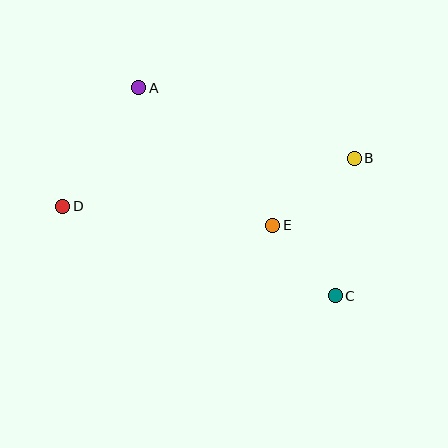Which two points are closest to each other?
Points C and E are closest to each other.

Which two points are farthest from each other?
Points B and D are farthest from each other.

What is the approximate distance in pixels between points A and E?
The distance between A and E is approximately 192 pixels.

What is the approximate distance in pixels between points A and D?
The distance between A and D is approximately 141 pixels.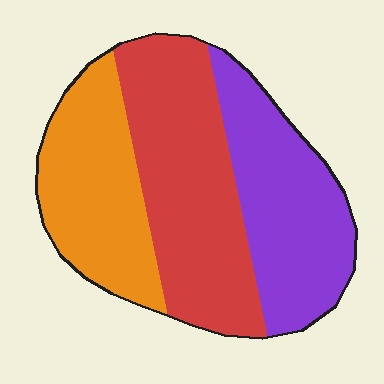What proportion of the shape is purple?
Purple takes up about one third (1/3) of the shape.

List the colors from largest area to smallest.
From largest to smallest: red, purple, orange.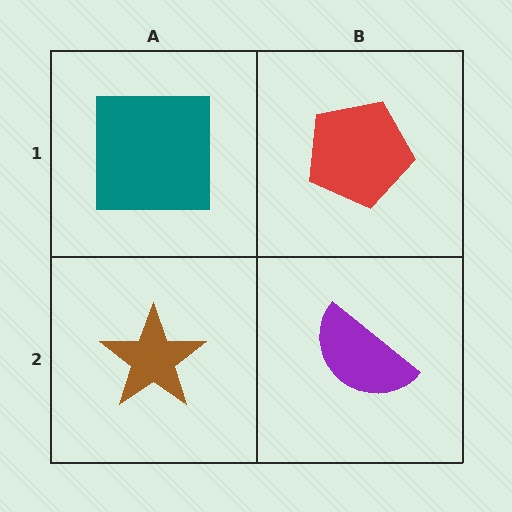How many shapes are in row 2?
2 shapes.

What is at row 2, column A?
A brown star.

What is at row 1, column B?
A red pentagon.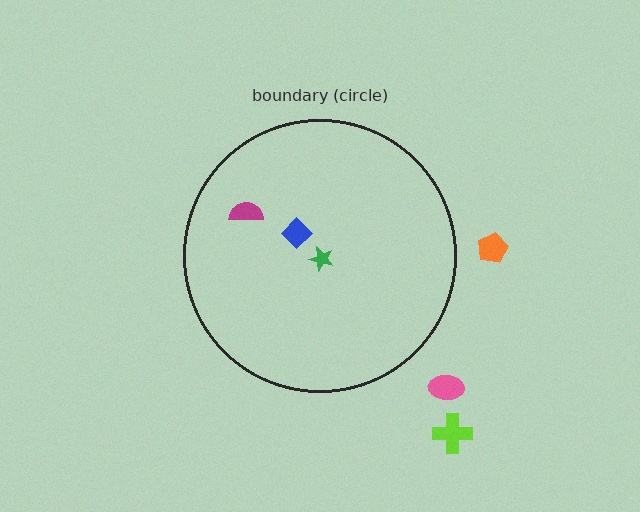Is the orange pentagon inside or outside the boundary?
Outside.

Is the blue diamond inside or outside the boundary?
Inside.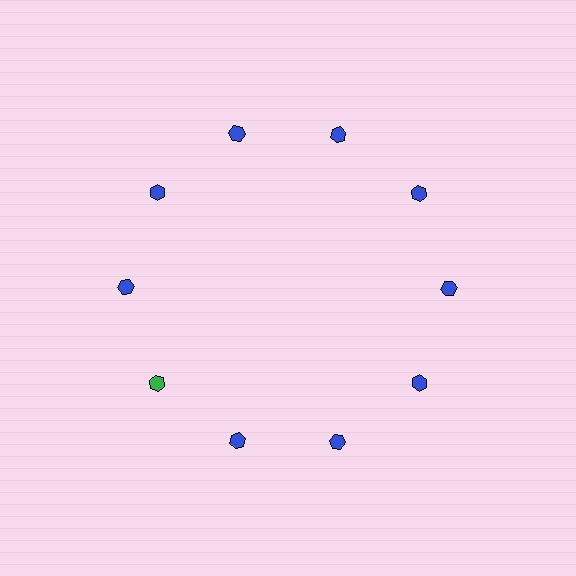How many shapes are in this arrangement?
There are 10 shapes arranged in a ring pattern.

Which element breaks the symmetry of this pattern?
The green hexagon at roughly the 8 o'clock position breaks the symmetry. All other shapes are blue hexagons.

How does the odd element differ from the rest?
It has a different color: green instead of blue.